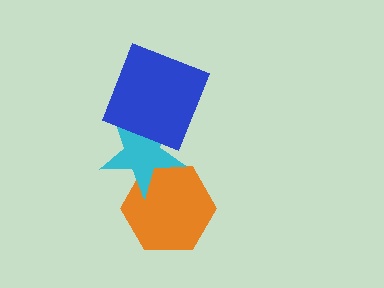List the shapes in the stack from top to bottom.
From top to bottom: the blue square, the cyan star, the orange hexagon.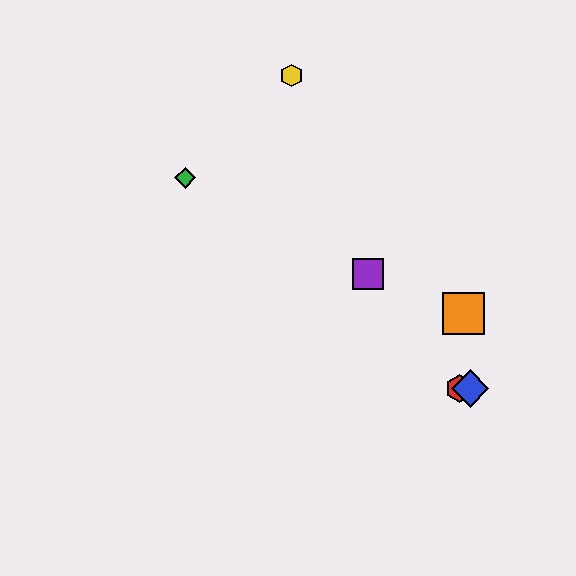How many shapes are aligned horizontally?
2 shapes (the red hexagon, the blue diamond) are aligned horizontally.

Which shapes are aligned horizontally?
The red hexagon, the blue diamond are aligned horizontally.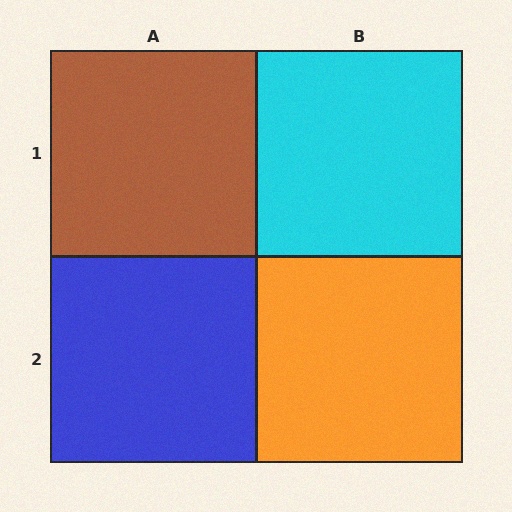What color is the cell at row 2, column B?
Orange.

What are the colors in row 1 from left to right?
Brown, cyan.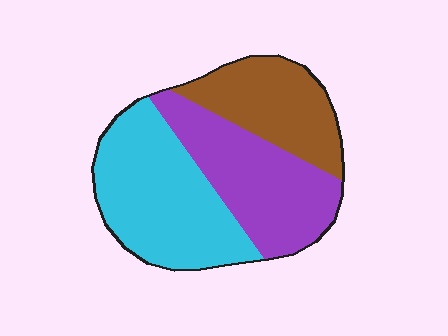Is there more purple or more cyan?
Cyan.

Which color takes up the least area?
Brown, at roughly 25%.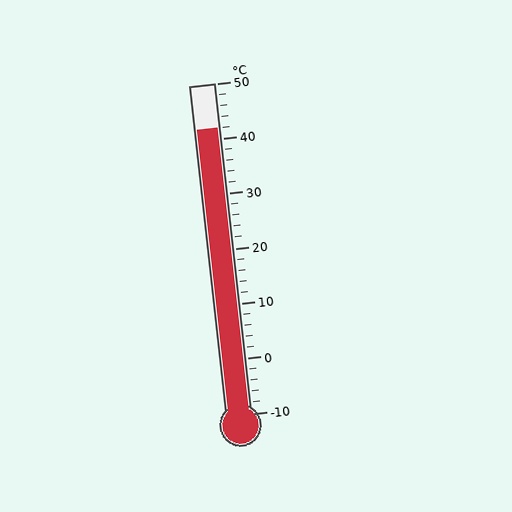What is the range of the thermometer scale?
The thermometer scale ranges from -10°C to 50°C.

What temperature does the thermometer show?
The thermometer shows approximately 42°C.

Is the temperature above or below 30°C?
The temperature is above 30°C.